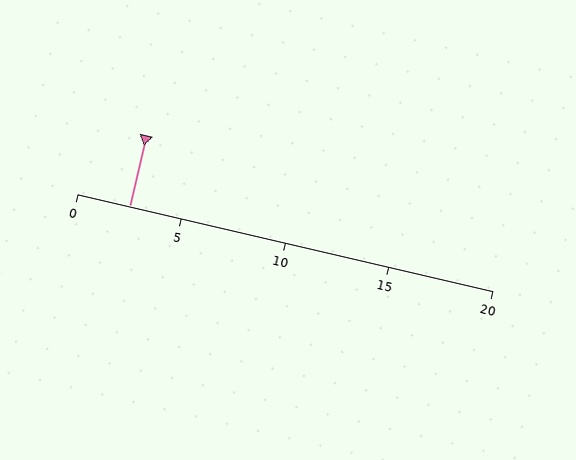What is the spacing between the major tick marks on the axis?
The major ticks are spaced 5 apart.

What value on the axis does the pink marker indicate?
The marker indicates approximately 2.5.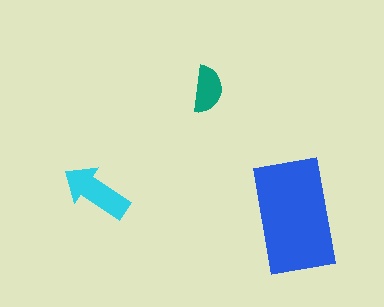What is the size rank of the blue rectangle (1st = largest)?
1st.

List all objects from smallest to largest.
The teal semicircle, the cyan arrow, the blue rectangle.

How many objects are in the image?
There are 3 objects in the image.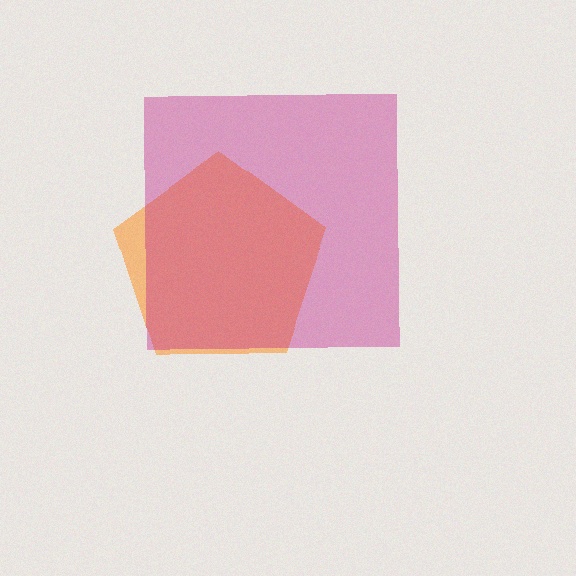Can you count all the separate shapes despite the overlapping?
Yes, there are 2 separate shapes.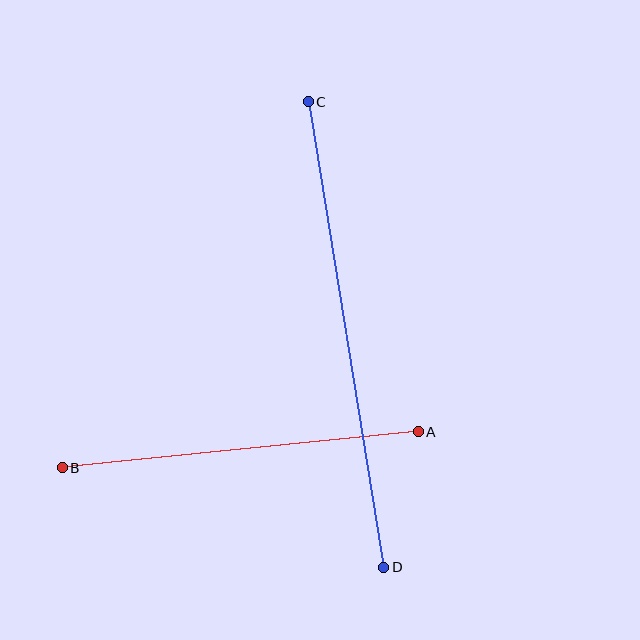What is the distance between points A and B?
The distance is approximately 358 pixels.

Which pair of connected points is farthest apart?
Points C and D are farthest apart.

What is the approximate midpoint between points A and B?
The midpoint is at approximately (240, 450) pixels.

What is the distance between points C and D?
The distance is approximately 472 pixels.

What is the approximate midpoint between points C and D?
The midpoint is at approximately (346, 334) pixels.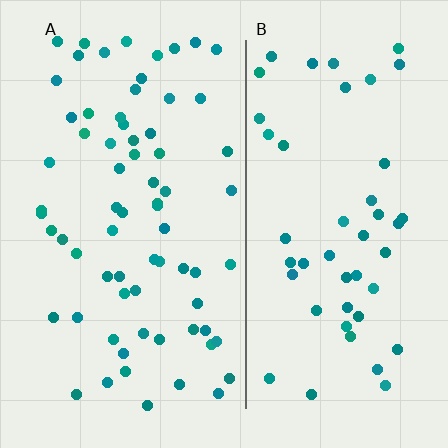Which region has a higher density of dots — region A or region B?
A (the left).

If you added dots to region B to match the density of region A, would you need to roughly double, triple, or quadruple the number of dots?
Approximately double.